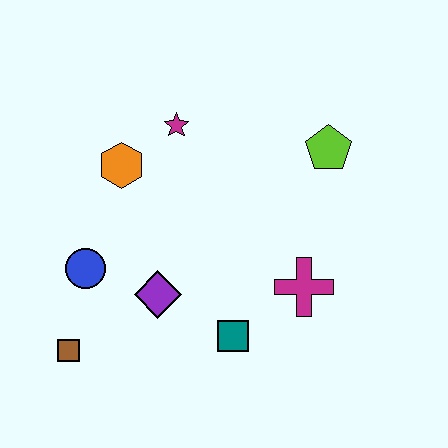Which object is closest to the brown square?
The blue circle is closest to the brown square.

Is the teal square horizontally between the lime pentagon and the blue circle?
Yes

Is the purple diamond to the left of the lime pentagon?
Yes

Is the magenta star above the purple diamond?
Yes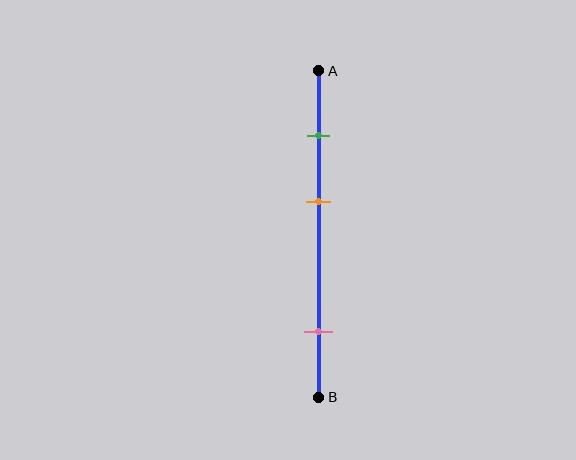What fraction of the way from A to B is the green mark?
The green mark is approximately 20% (0.2) of the way from A to B.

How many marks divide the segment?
There are 3 marks dividing the segment.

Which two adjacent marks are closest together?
The green and orange marks are the closest adjacent pair.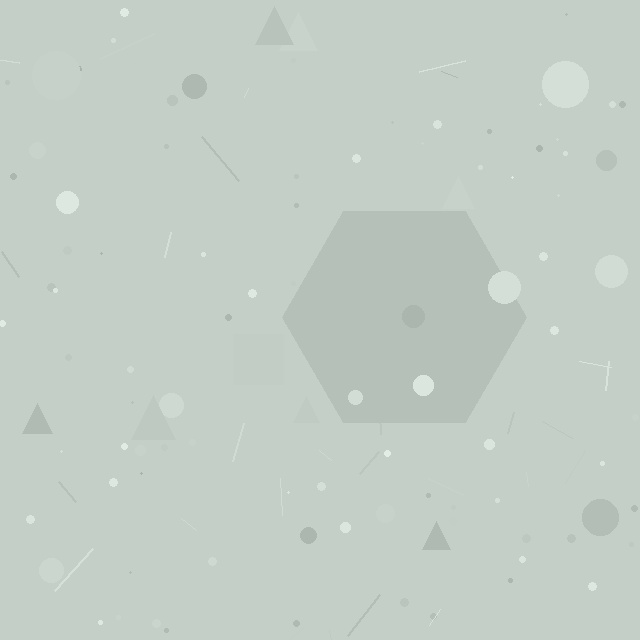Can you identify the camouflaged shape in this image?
The camouflaged shape is a hexagon.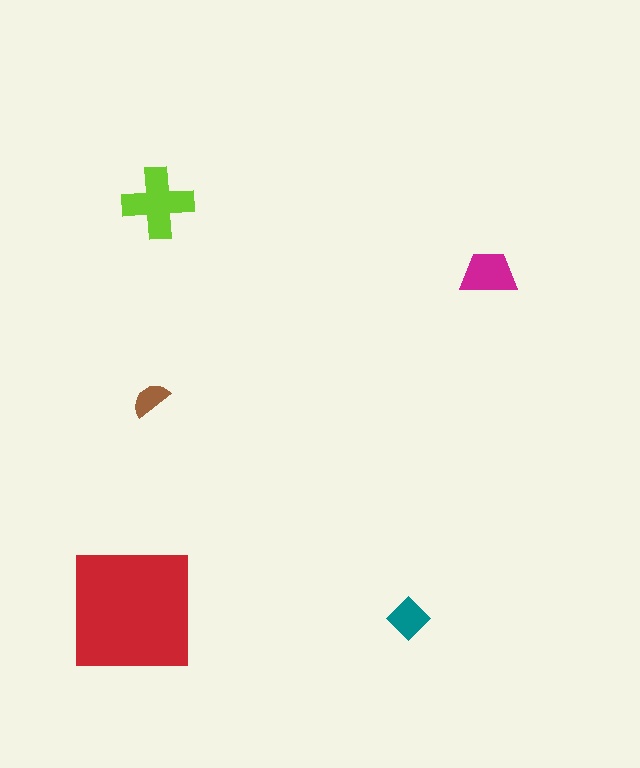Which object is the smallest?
The brown semicircle.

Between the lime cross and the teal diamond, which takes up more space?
The lime cross.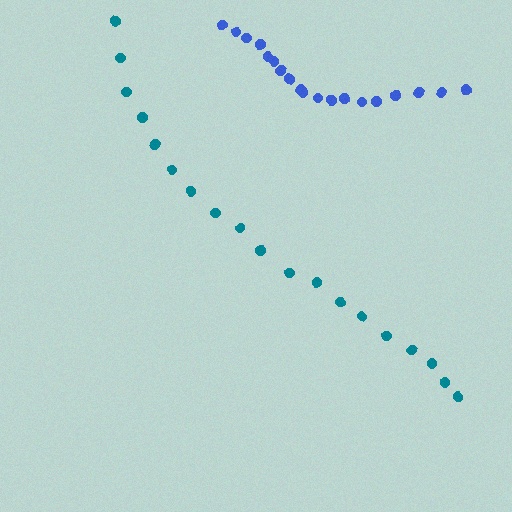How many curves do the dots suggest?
There are 2 distinct paths.